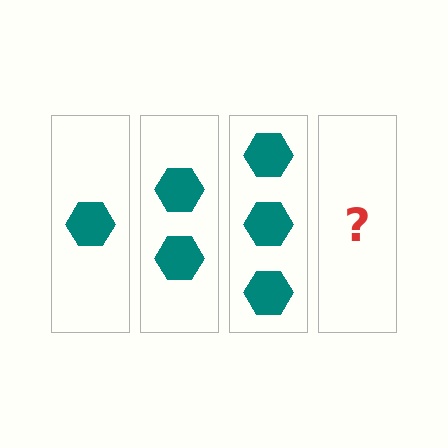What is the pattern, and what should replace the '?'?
The pattern is that each step adds one more hexagon. The '?' should be 4 hexagons.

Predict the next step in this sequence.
The next step is 4 hexagons.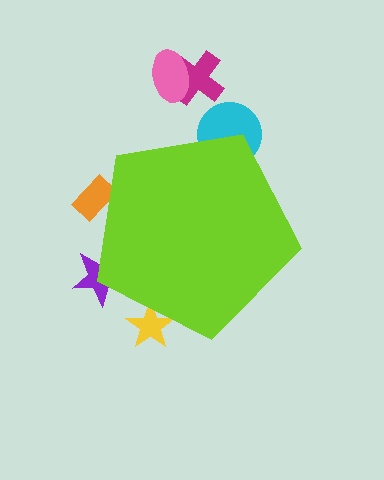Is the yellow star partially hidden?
Yes, the yellow star is partially hidden behind the lime pentagon.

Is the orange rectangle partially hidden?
Yes, the orange rectangle is partially hidden behind the lime pentagon.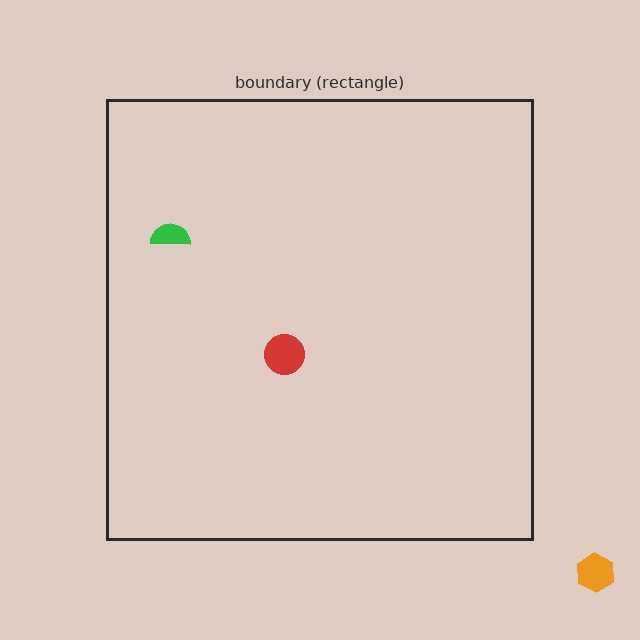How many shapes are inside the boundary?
2 inside, 1 outside.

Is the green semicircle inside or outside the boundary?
Inside.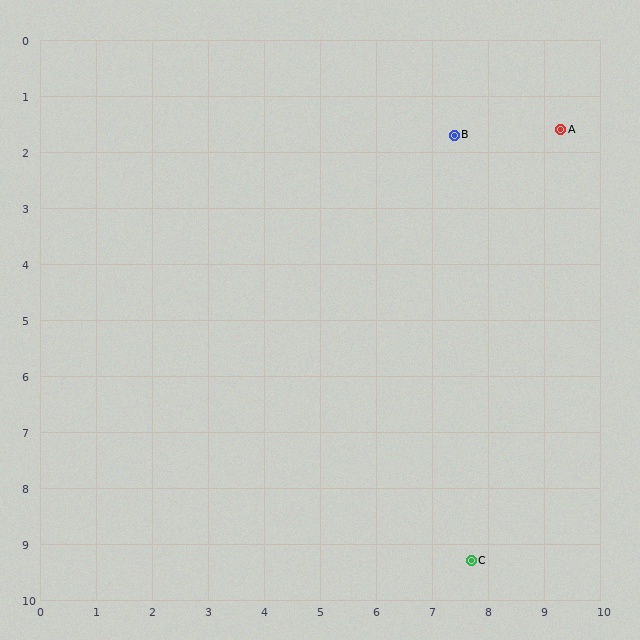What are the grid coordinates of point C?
Point C is at approximately (7.7, 9.3).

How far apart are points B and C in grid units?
Points B and C are about 7.6 grid units apart.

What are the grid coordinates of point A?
Point A is at approximately (9.3, 1.6).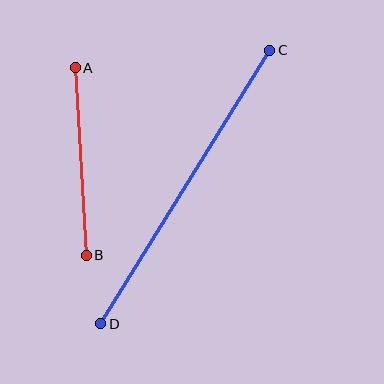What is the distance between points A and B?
The distance is approximately 188 pixels.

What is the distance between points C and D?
The distance is approximately 322 pixels.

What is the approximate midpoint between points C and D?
The midpoint is at approximately (185, 187) pixels.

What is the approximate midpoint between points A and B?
The midpoint is at approximately (81, 162) pixels.